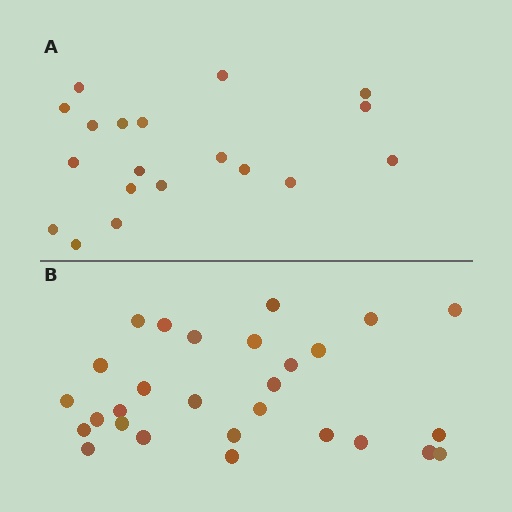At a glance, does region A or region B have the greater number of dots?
Region B (the bottom region) has more dots.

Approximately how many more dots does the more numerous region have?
Region B has roughly 8 or so more dots than region A.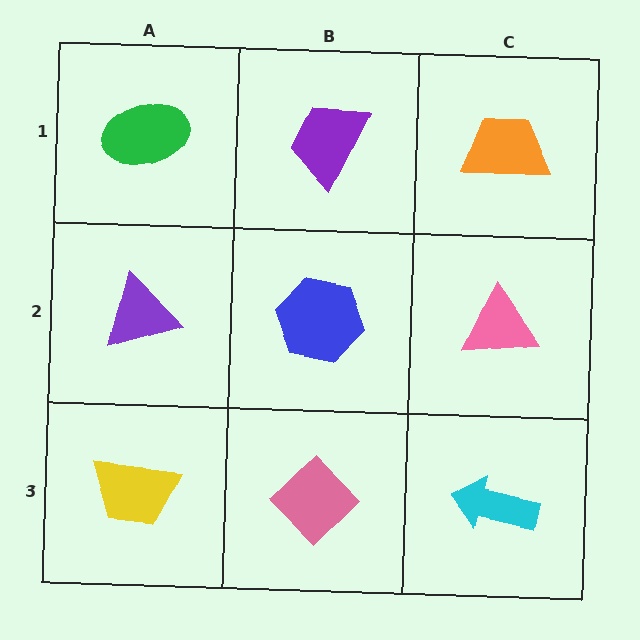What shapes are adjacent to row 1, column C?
A pink triangle (row 2, column C), a purple trapezoid (row 1, column B).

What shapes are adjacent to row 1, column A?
A purple triangle (row 2, column A), a purple trapezoid (row 1, column B).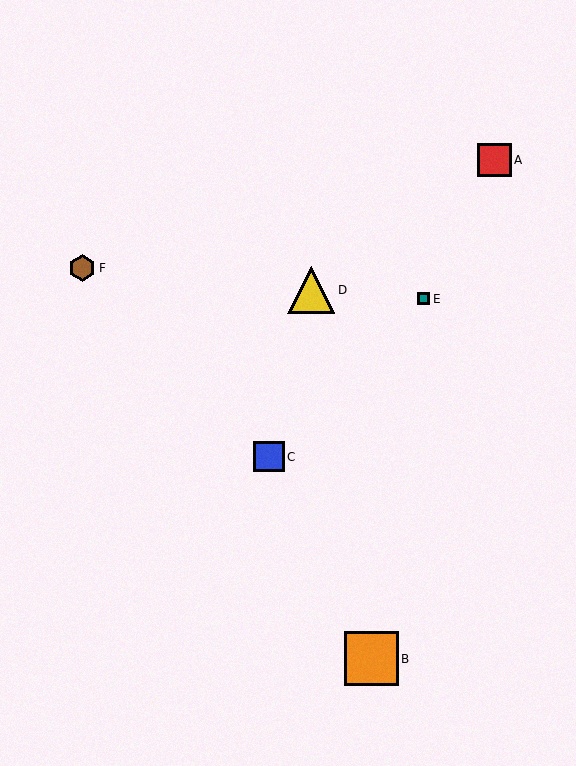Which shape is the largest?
The orange square (labeled B) is the largest.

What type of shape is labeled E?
Shape E is a teal square.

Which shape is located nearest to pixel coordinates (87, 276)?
The brown hexagon (labeled F) at (82, 268) is nearest to that location.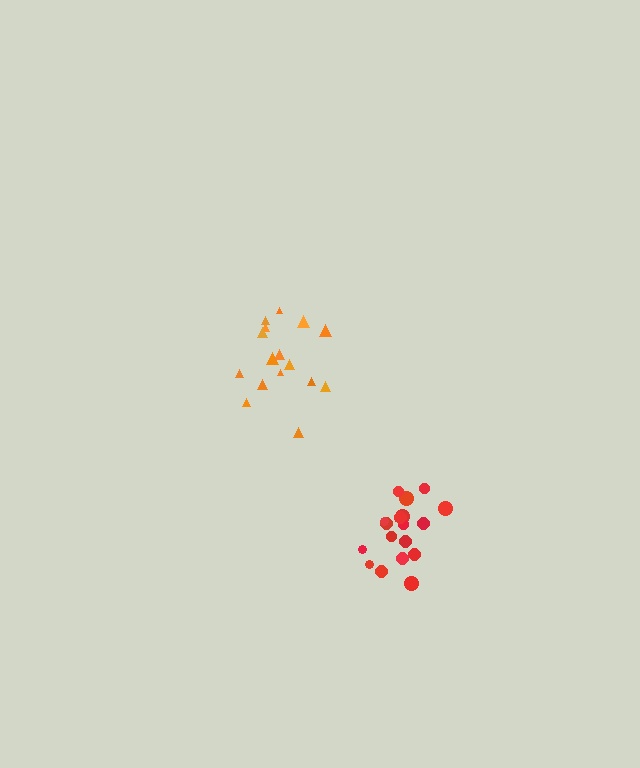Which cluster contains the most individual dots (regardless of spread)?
Red (19).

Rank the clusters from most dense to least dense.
red, orange.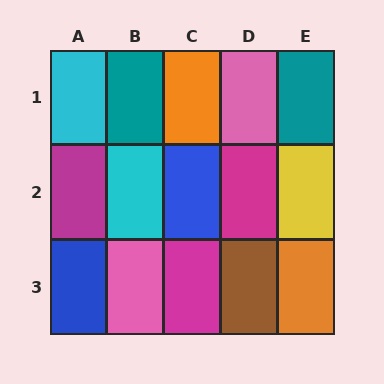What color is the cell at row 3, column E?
Orange.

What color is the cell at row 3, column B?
Pink.